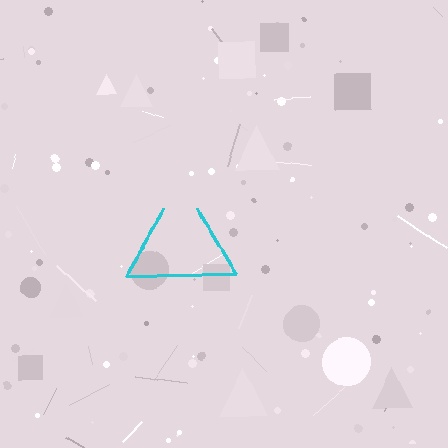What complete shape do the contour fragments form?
The contour fragments form a triangle.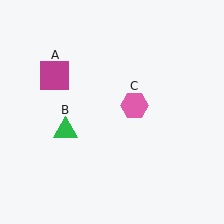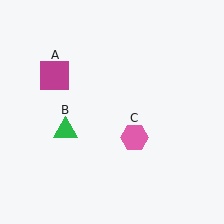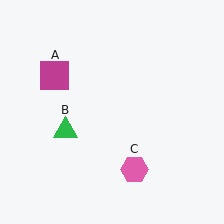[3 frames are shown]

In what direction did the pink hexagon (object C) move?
The pink hexagon (object C) moved down.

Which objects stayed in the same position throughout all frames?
Magenta square (object A) and green triangle (object B) remained stationary.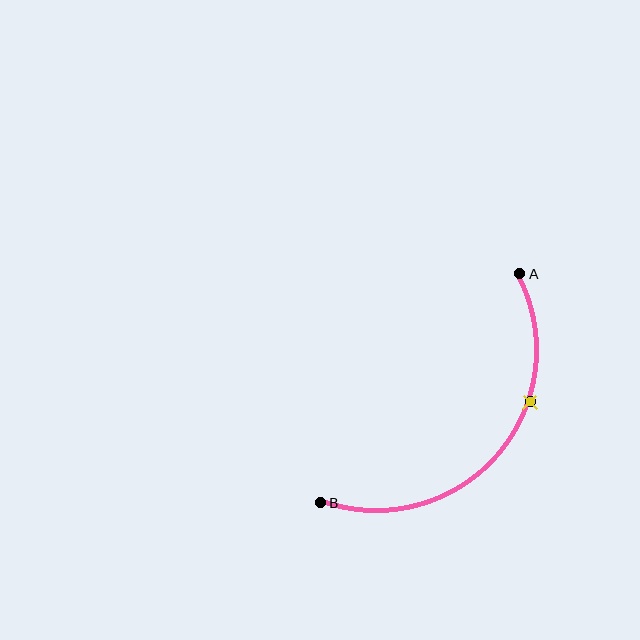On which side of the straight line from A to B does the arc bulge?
The arc bulges below and to the right of the straight line connecting A and B.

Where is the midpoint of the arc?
The arc midpoint is the point on the curve farthest from the straight line joining A and B. It sits below and to the right of that line.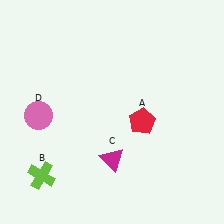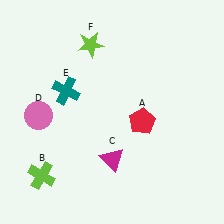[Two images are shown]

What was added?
A teal cross (E), a lime star (F) were added in Image 2.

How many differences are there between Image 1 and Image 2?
There are 2 differences between the two images.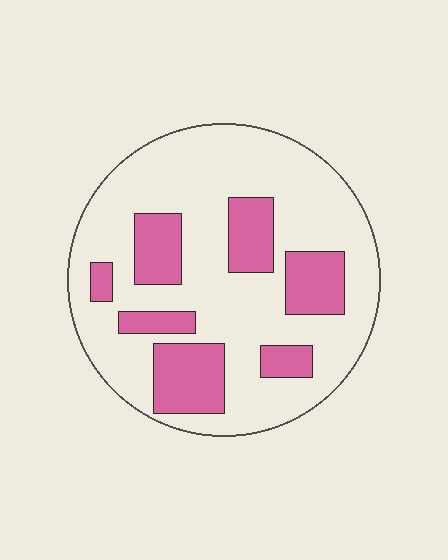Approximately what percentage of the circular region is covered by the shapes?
Approximately 25%.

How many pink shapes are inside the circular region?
7.